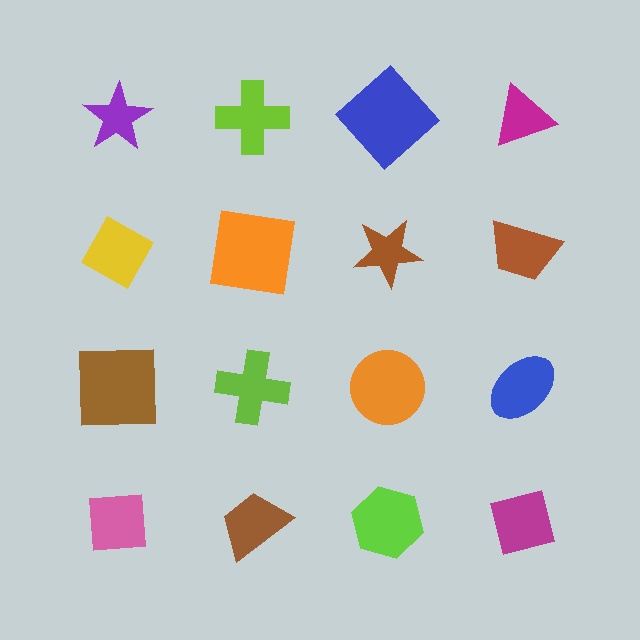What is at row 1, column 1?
A purple star.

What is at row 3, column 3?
An orange circle.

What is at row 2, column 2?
An orange square.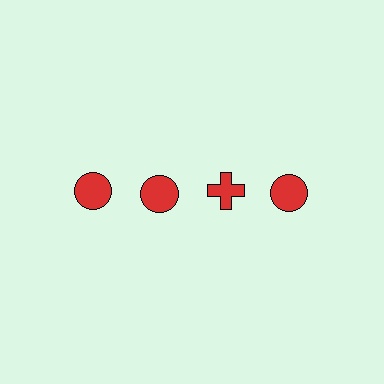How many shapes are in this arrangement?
There are 4 shapes arranged in a grid pattern.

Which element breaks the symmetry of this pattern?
The red cross in the top row, center column breaks the symmetry. All other shapes are red circles.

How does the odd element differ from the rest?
It has a different shape: cross instead of circle.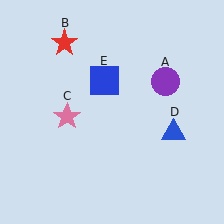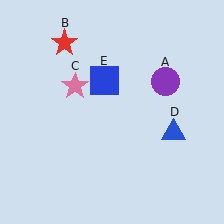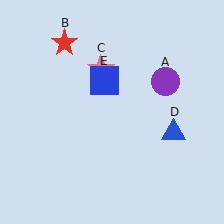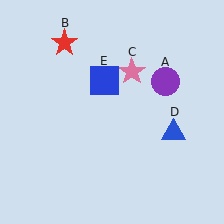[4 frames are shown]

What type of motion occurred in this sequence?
The pink star (object C) rotated clockwise around the center of the scene.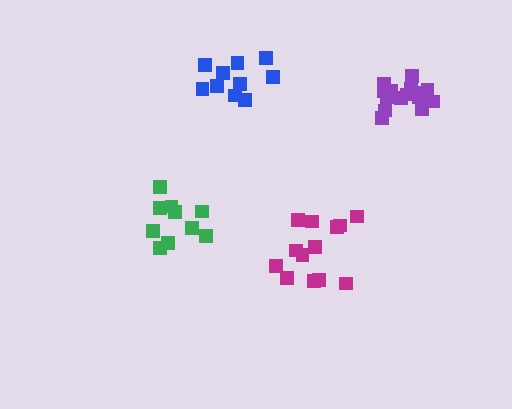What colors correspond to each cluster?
The clusters are colored: magenta, green, purple, blue.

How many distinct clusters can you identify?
There are 4 distinct clusters.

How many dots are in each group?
Group 1: 13 dots, Group 2: 10 dots, Group 3: 15 dots, Group 4: 10 dots (48 total).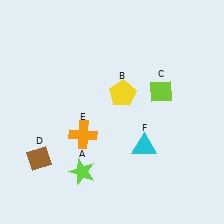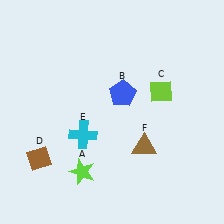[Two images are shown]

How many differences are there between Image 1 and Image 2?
There are 3 differences between the two images.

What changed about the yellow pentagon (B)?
In Image 1, B is yellow. In Image 2, it changed to blue.